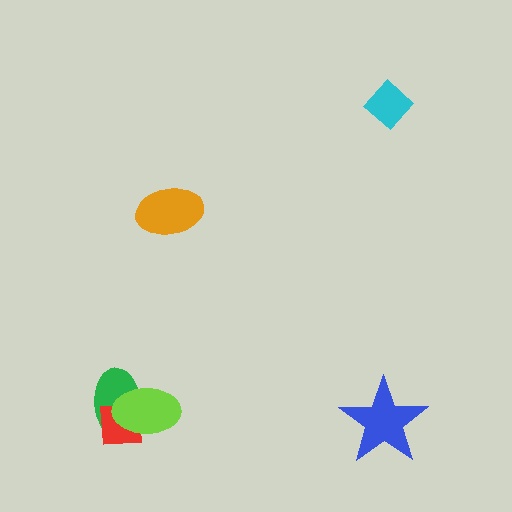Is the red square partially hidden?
Yes, it is partially covered by another shape.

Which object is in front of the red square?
The lime ellipse is in front of the red square.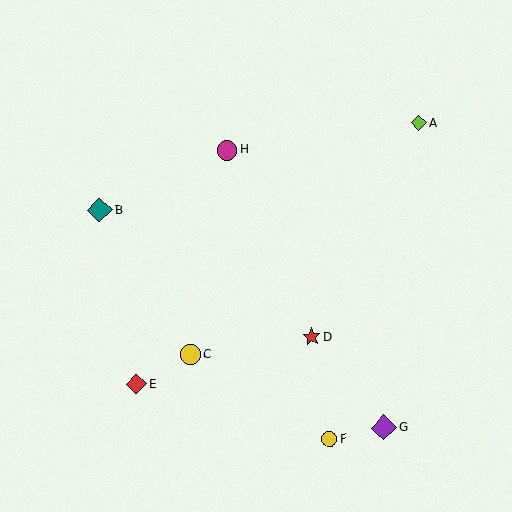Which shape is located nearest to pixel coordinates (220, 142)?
The magenta circle (labeled H) at (227, 150) is nearest to that location.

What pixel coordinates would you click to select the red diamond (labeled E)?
Click at (136, 384) to select the red diamond E.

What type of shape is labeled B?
Shape B is a teal diamond.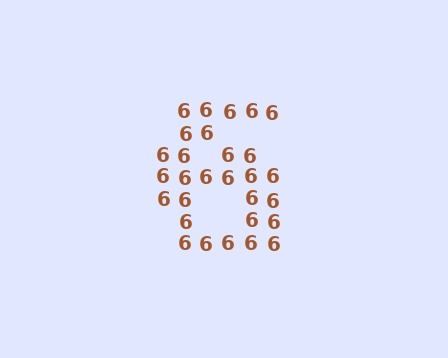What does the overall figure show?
The overall figure shows the digit 6.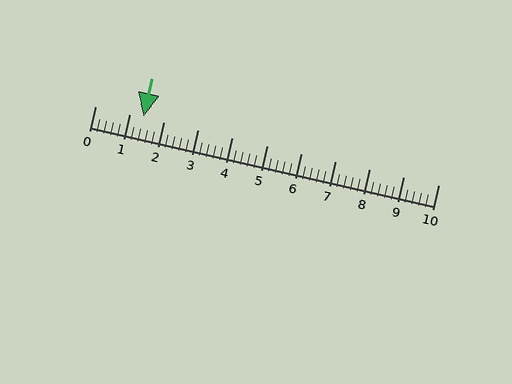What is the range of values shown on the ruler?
The ruler shows values from 0 to 10.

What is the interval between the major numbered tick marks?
The major tick marks are spaced 1 units apart.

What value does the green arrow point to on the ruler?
The green arrow points to approximately 1.4.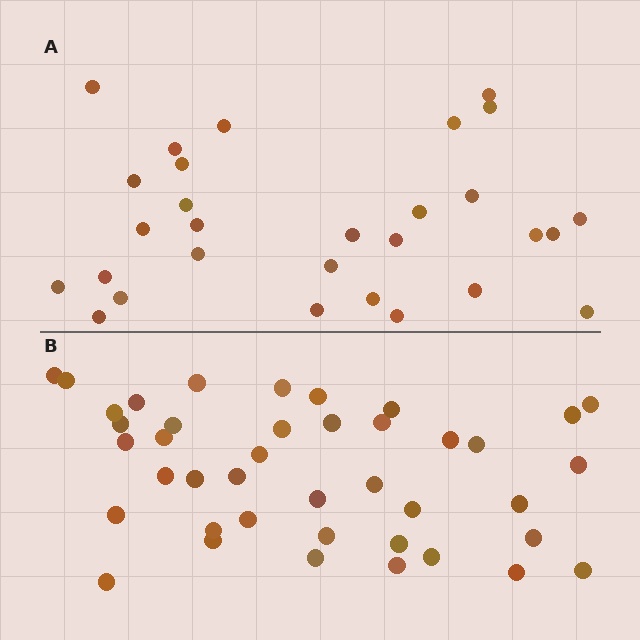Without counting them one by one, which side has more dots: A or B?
Region B (the bottom region) has more dots.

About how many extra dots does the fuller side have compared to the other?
Region B has roughly 12 or so more dots than region A.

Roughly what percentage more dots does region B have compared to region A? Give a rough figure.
About 40% more.